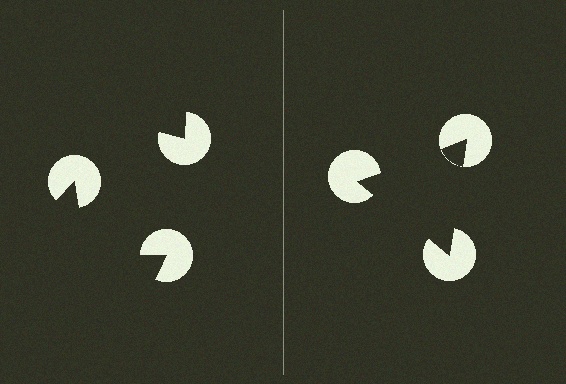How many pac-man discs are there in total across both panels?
6 — 3 on each side.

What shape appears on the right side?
An illusory triangle.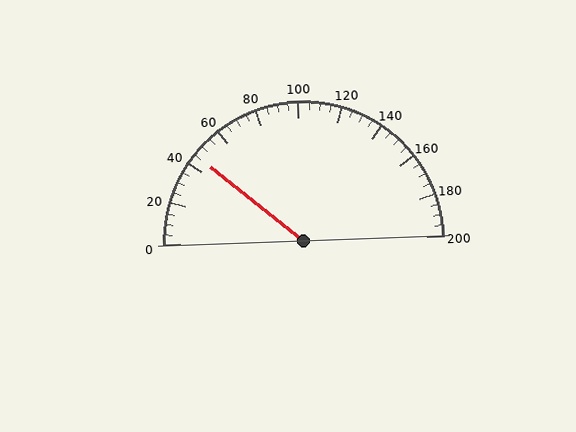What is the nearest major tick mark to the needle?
The nearest major tick mark is 40.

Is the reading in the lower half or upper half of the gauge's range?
The reading is in the lower half of the range (0 to 200).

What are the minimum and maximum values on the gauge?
The gauge ranges from 0 to 200.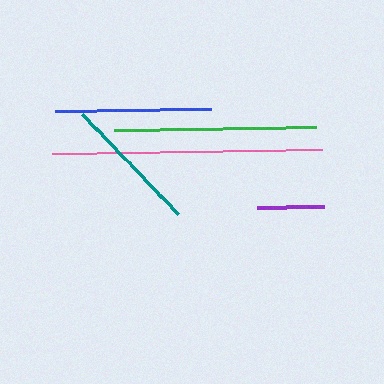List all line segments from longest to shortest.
From longest to shortest: pink, green, blue, teal, purple.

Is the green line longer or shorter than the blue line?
The green line is longer than the blue line.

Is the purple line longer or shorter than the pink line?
The pink line is longer than the purple line.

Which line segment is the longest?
The pink line is the longest at approximately 270 pixels.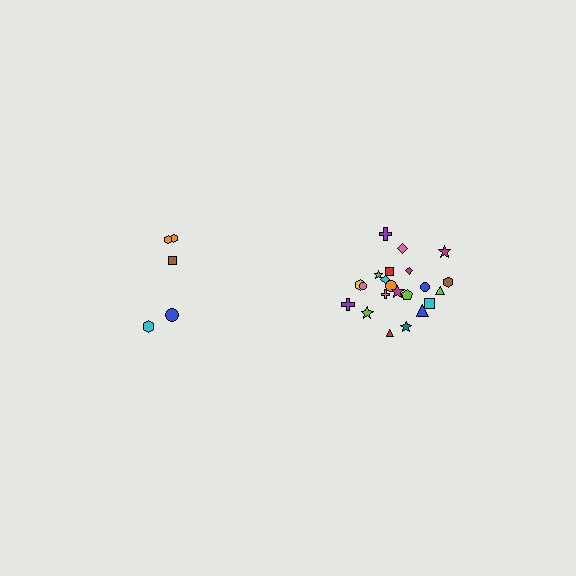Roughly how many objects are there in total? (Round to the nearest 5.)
Roughly 25 objects in total.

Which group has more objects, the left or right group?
The right group.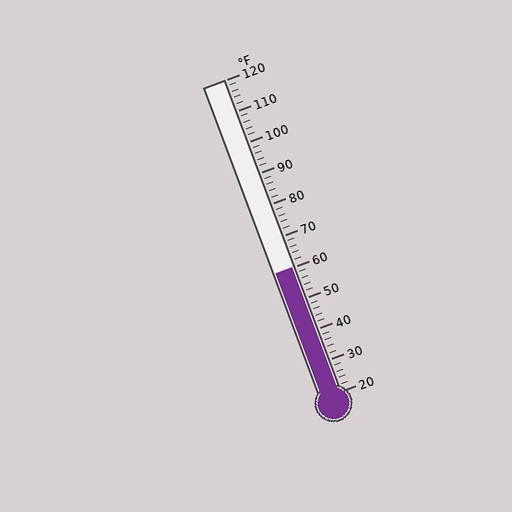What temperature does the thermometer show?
The thermometer shows approximately 60°F.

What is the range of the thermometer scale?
The thermometer scale ranges from 20°F to 120°F.